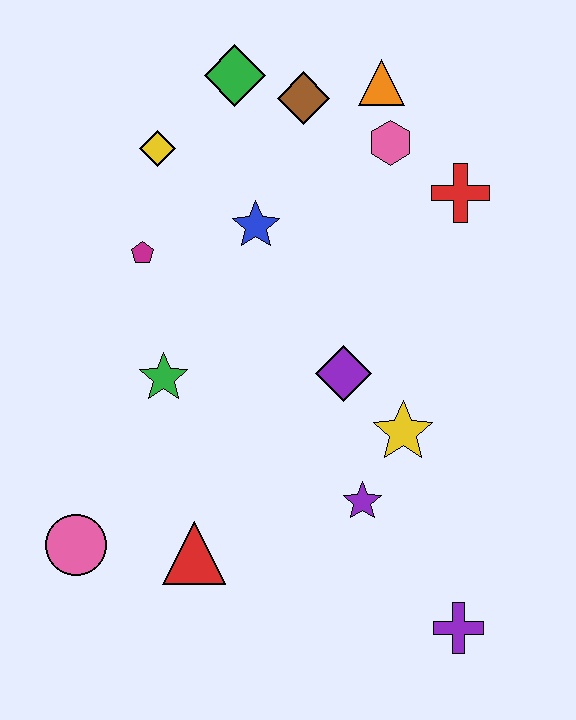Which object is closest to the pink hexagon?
The orange triangle is closest to the pink hexagon.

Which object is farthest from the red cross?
The pink circle is farthest from the red cross.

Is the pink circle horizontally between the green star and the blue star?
No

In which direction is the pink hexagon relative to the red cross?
The pink hexagon is to the left of the red cross.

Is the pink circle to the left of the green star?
Yes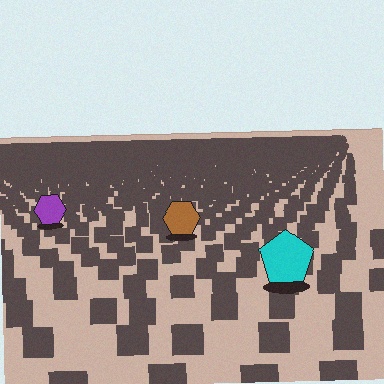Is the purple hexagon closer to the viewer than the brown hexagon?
No. The brown hexagon is closer — you can tell from the texture gradient: the ground texture is coarser near it.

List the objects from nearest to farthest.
From nearest to farthest: the cyan pentagon, the brown hexagon, the purple hexagon.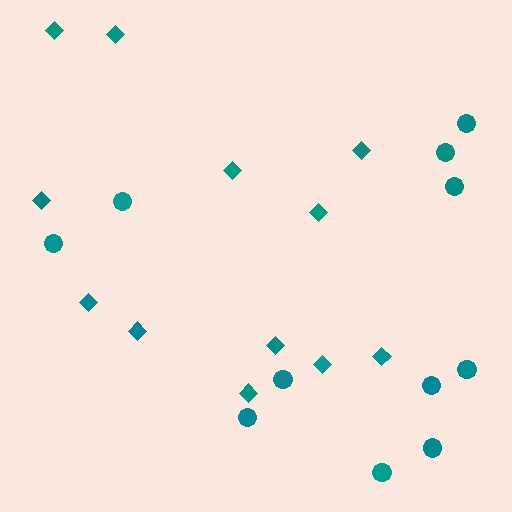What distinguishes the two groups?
There are 2 groups: one group of diamonds (12) and one group of circles (11).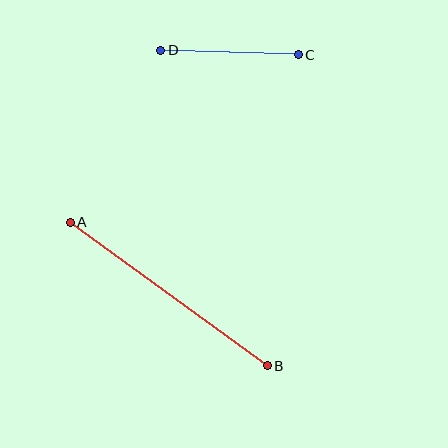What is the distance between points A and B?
The distance is approximately 244 pixels.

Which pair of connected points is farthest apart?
Points A and B are farthest apart.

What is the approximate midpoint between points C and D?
The midpoint is at approximately (229, 53) pixels.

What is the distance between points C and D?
The distance is approximately 138 pixels.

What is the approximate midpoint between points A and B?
The midpoint is at approximately (169, 294) pixels.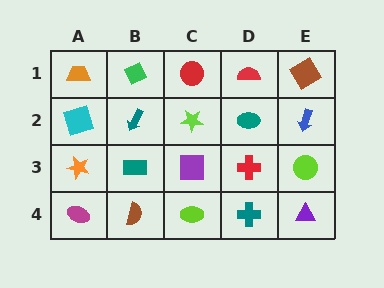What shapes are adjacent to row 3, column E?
A blue arrow (row 2, column E), a purple triangle (row 4, column E), a red cross (row 3, column D).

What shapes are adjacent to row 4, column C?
A purple square (row 3, column C), a brown semicircle (row 4, column B), a teal cross (row 4, column D).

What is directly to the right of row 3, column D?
A lime circle.